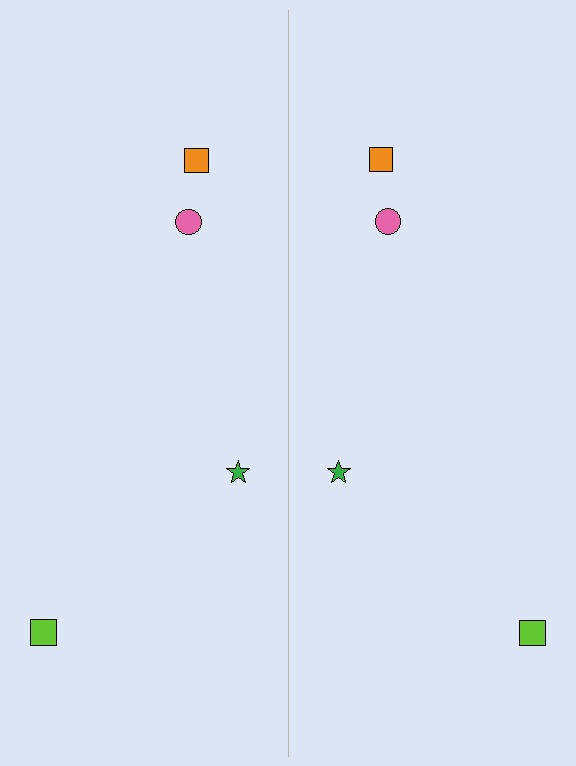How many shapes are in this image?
There are 8 shapes in this image.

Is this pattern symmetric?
Yes, this pattern has bilateral (reflection) symmetry.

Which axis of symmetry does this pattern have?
The pattern has a vertical axis of symmetry running through the center of the image.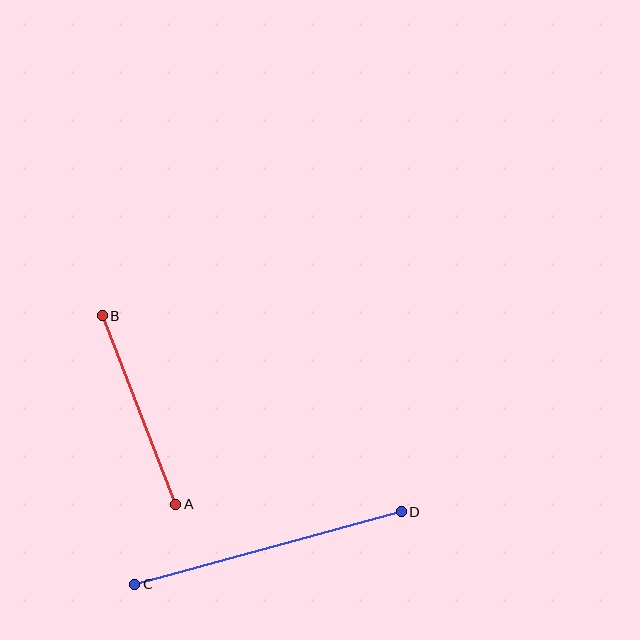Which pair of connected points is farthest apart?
Points C and D are farthest apart.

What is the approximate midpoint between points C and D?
The midpoint is at approximately (268, 548) pixels.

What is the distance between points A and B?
The distance is approximately 202 pixels.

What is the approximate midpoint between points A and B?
The midpoint is at approximately (139, 410) pixels.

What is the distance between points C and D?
The distance is approximately 276 pixels.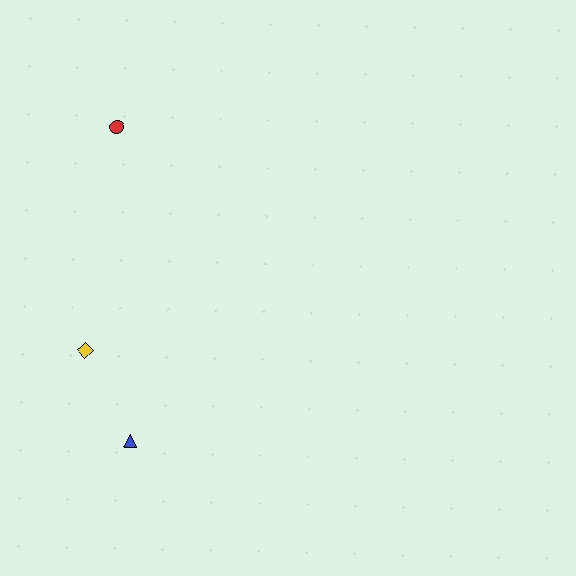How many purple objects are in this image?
There are no purple objects.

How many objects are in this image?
There are 3 objects.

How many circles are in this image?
There is 1 circle.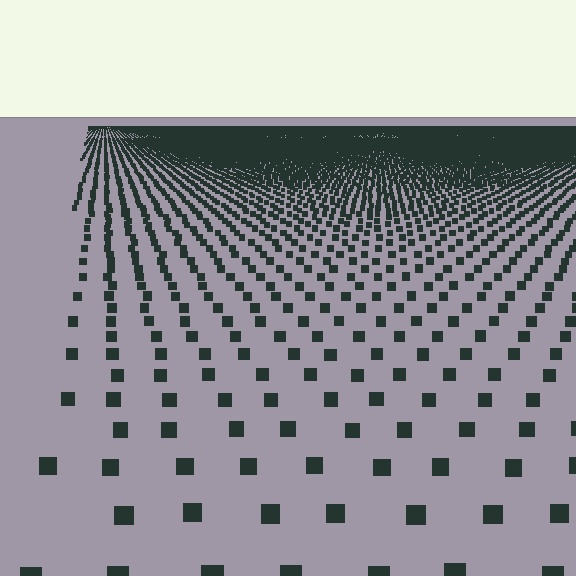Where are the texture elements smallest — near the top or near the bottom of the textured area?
Near the top.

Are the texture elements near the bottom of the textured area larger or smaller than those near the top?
Larger. Near the bottom, elements are closer to the viewer and appear at a bigger on-screen size.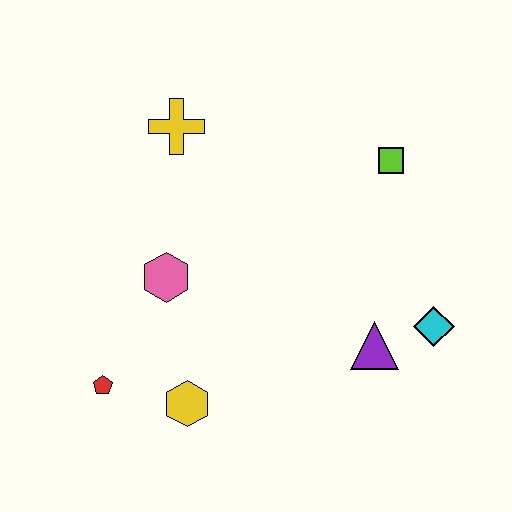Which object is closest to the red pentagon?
The yellow hexagon is closest to the red pentagon.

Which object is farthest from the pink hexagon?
The cyan diamond is farthest from the pink hexagon.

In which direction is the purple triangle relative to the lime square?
The purple triangle is below the lime square.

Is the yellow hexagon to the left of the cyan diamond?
Yes